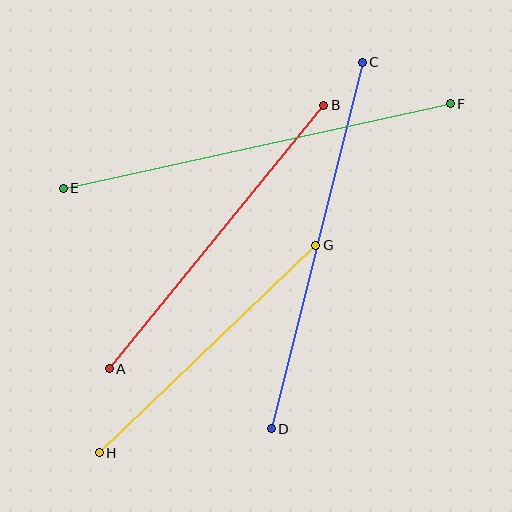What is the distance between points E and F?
The distance is approximately 396 pixels.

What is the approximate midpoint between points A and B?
The midpoint is at approximately (216, 237) pixels.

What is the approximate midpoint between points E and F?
The midpoint is at approximately (257, 146) pixels.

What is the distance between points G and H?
The distance is approximately 300 pixels.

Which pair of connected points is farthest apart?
Points E and F are farthest apart.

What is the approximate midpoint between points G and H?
The midpoint is at approximately (208, 349) pixels.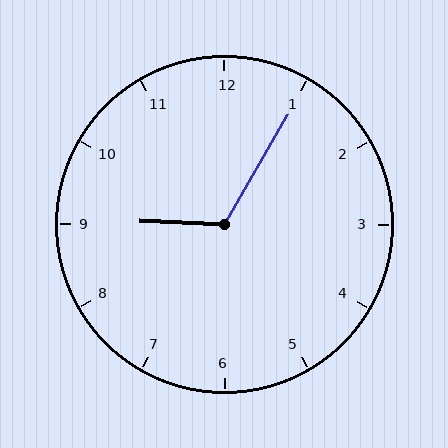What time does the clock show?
9:05.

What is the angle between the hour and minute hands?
Approximately 118 degrees.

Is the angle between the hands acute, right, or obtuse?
It is obtuse.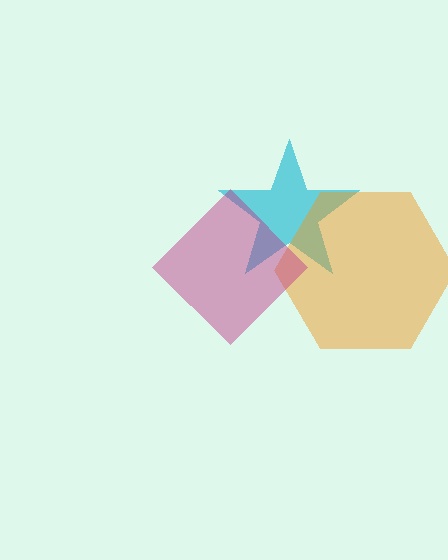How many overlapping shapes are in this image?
There are 3 overlapping shapes in the image.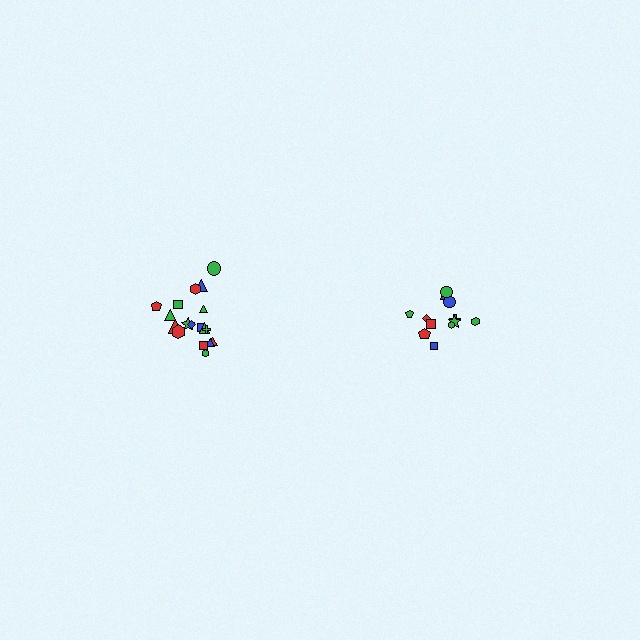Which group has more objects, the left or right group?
The left group.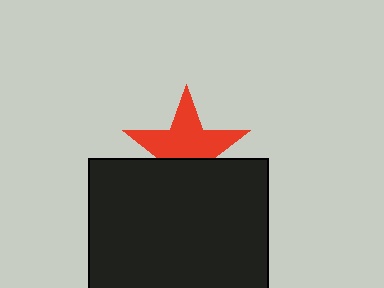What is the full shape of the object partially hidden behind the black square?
The partially hidden object is a red star.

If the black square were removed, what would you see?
You would see the complete red star.